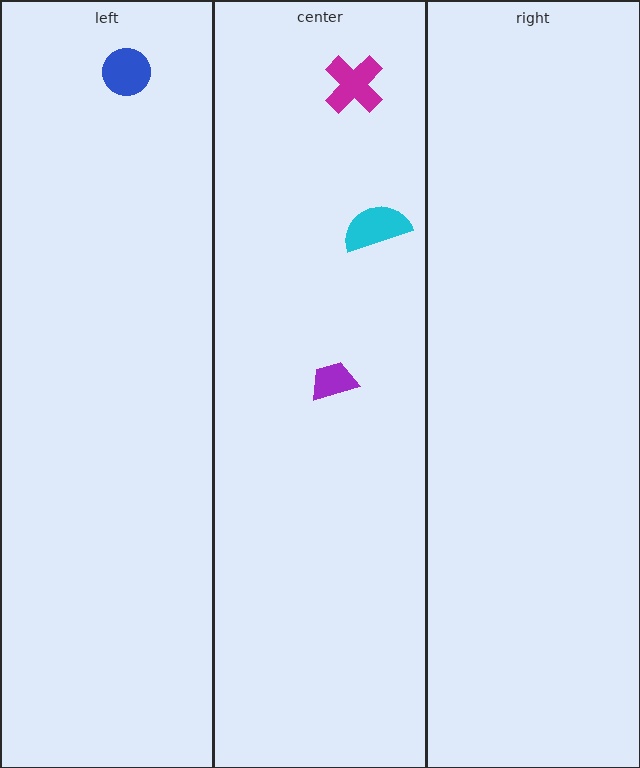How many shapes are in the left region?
1.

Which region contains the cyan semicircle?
The center region.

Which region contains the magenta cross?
The center region.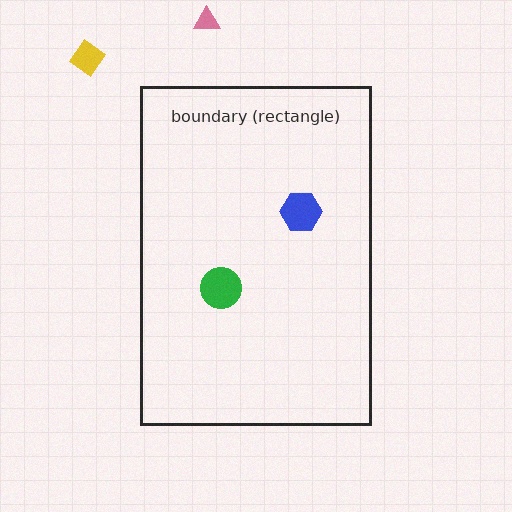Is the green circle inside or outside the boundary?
Inside.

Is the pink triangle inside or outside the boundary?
Outside.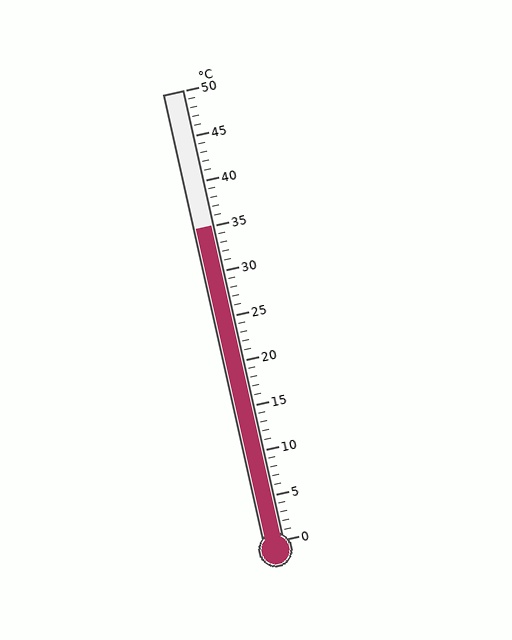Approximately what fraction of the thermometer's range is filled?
The thermometer is filled to approximately 70% of its range.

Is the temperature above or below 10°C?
The temperature is above 10°C.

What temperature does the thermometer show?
The thermometer shows approximately 35°C.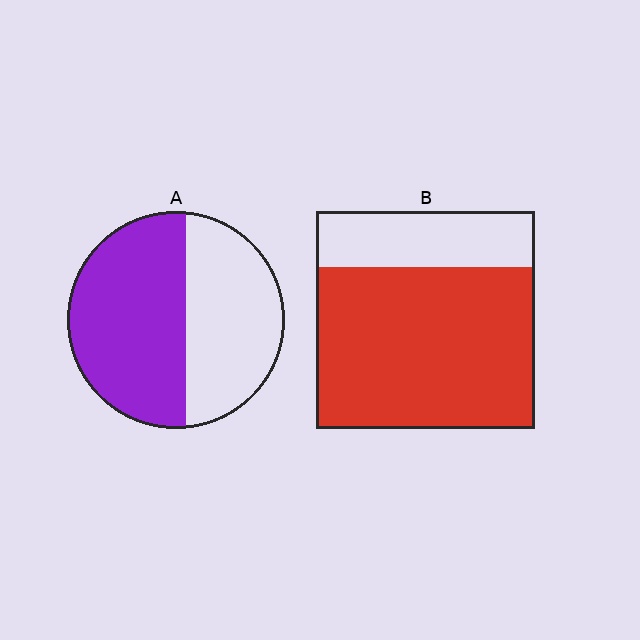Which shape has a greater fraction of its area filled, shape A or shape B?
Shape B.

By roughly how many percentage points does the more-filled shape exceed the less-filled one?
By roughly 20 percentage points (B over A).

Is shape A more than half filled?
Yes.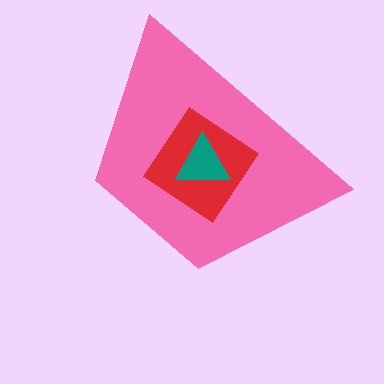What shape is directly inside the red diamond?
The teal triangle.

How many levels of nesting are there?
3.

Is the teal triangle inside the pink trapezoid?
Yes.